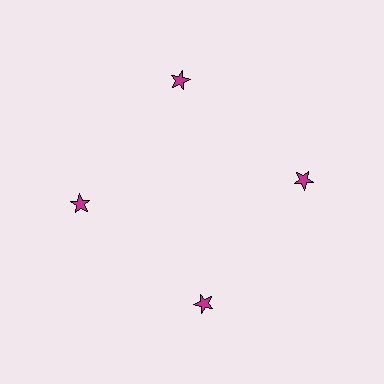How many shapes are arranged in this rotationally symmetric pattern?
There are 4 shapes, arranged in 4 groups of 1.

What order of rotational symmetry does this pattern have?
This pattern has 4-fold rotational symmetry.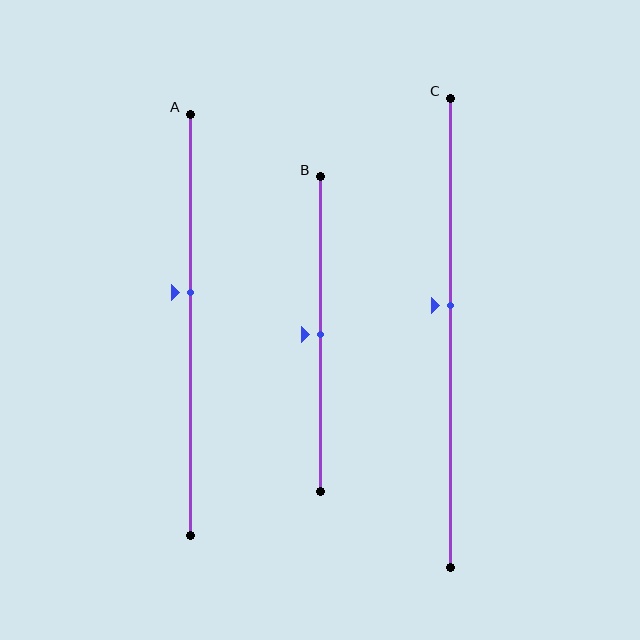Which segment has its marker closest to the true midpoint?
Segment B has its marker closest to the true midpoint.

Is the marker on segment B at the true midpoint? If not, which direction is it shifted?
Yes, the marker on segment B is at the true midpoint.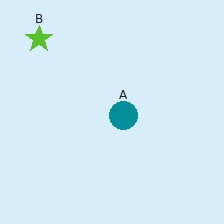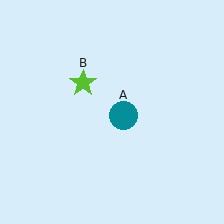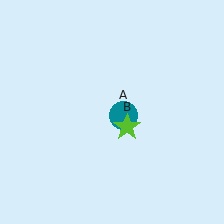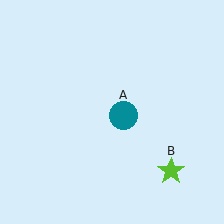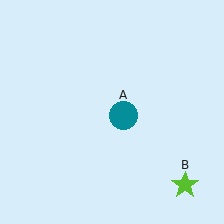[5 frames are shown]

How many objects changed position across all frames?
1 object changed position: lime star (object B).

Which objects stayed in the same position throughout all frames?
Teal circle (object A) remained stationary.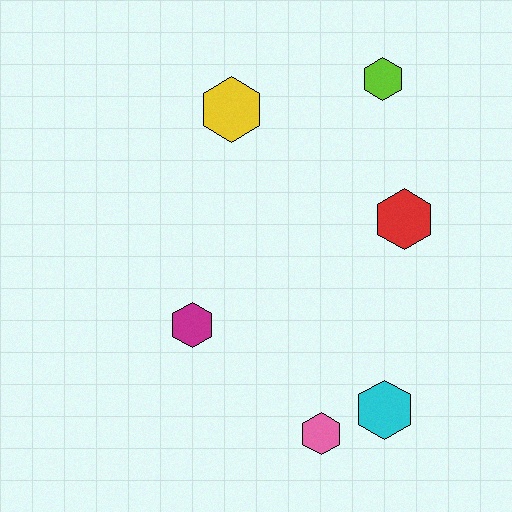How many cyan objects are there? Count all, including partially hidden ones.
There is 1 cyan object.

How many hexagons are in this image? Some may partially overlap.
There are 6 hexagons.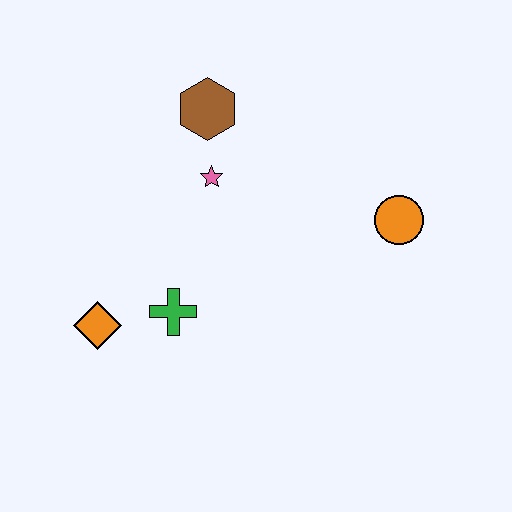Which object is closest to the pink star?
The brown hexagon is closest to the pink star.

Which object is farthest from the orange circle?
The orange diamond is farthest from the orange circle.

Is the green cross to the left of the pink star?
Yes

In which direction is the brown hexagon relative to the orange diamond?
The brown hexagon is above the orange diamond.